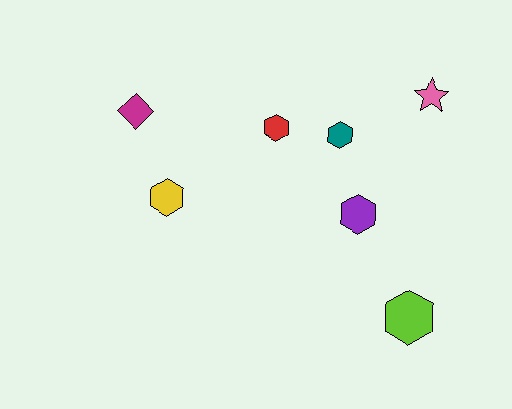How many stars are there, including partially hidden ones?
There is 1 star.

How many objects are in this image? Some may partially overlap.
There are 7 objects.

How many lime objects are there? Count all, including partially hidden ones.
There is 1 lime object.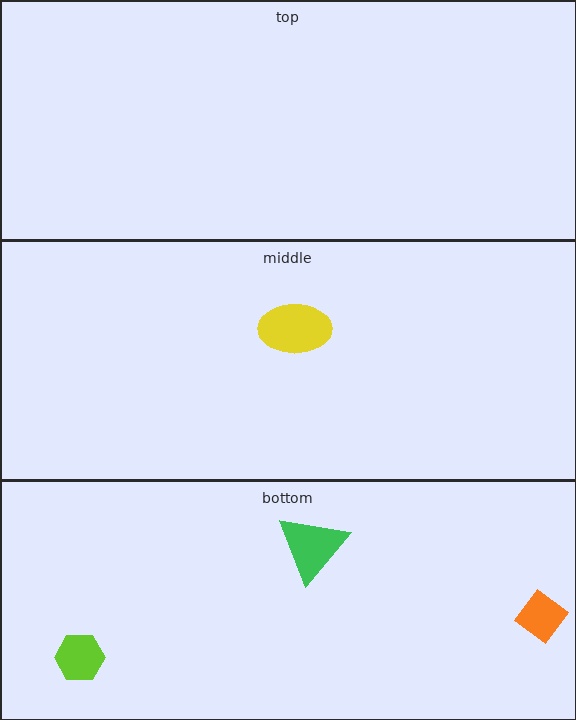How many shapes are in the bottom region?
3.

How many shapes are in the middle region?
1.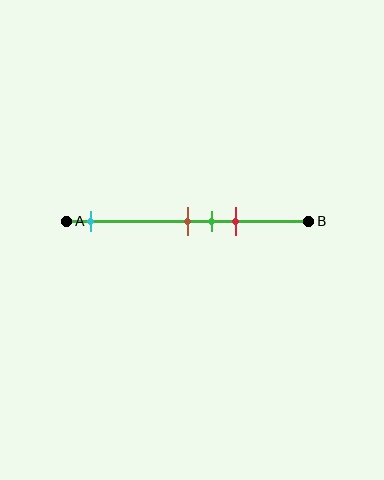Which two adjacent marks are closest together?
The brown and green marks are the closest adjacent pair.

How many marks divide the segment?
There are 4 marks dividing the segment.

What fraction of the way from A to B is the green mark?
The green mark is approximately 60% (0.6) of the way from A to B.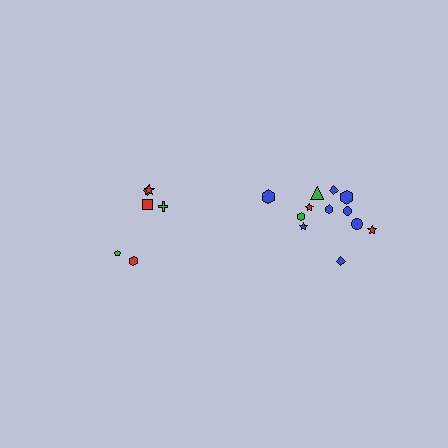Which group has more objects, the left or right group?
The right group.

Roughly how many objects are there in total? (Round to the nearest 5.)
Roughly 20 objects in total.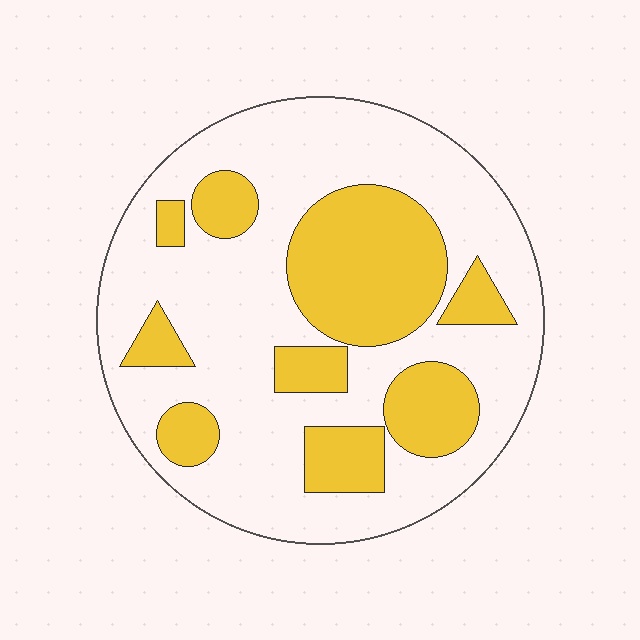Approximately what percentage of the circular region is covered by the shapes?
Approximately 30%.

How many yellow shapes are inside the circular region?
9.